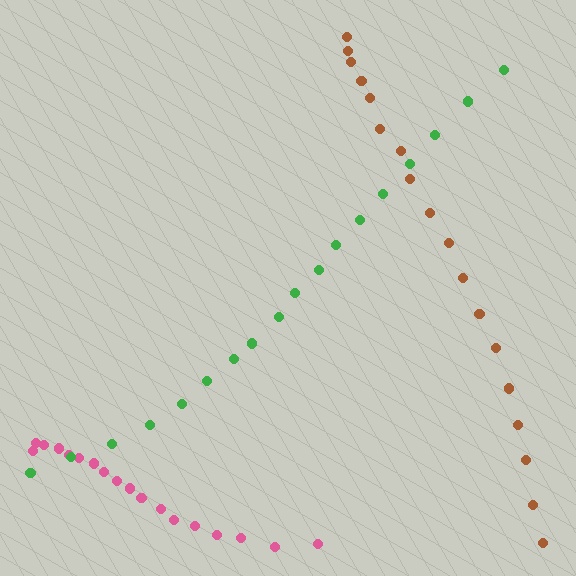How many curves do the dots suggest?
There are 3 distinct paths.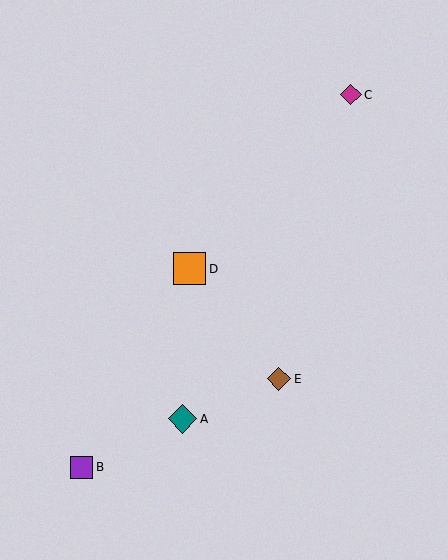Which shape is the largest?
The orange square (labeled D) is the largest.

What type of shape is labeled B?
Shape B is a purple square.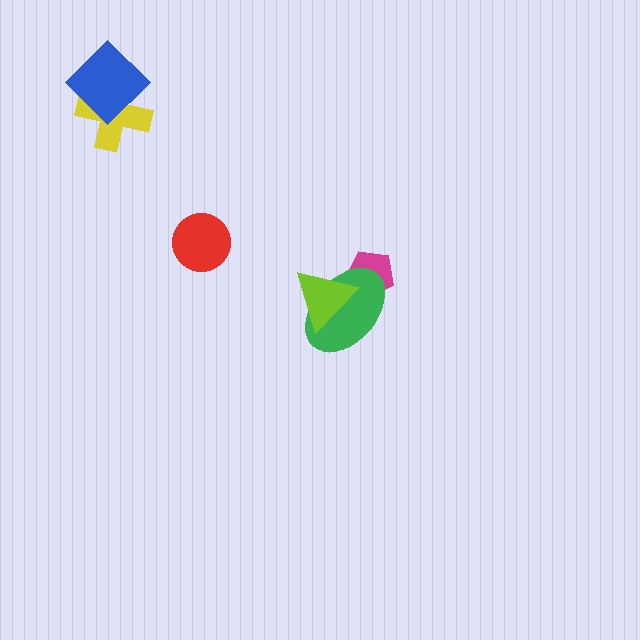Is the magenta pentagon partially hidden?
Yes, it is partially covered by another shape.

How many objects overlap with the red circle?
0 objects overlap with the red circle.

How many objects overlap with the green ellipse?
2 objects overlap with the green ellipse.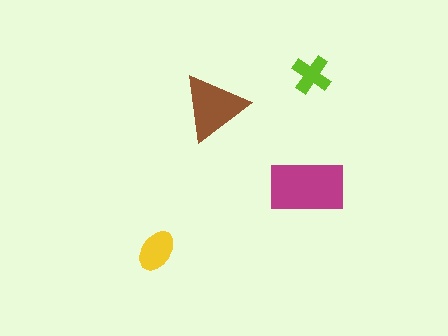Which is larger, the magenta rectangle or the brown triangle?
The magenta rectangle.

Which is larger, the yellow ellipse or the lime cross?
The yellow ellipse.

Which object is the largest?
The magenta rectangle.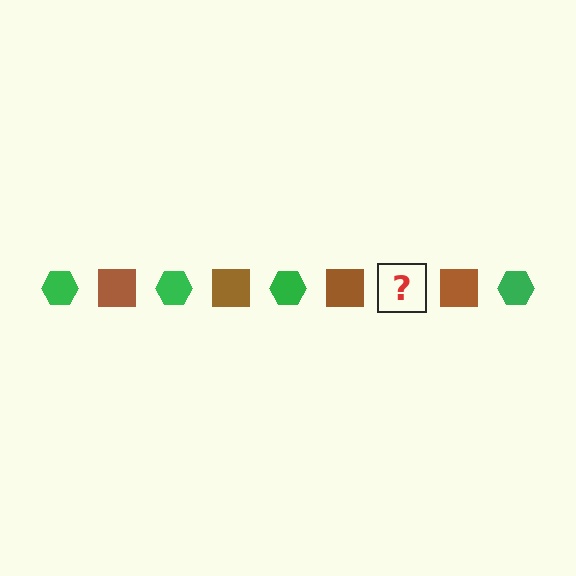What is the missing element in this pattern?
The missing element is a green hexagon.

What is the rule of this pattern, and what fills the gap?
The rule is that the pattern alternates between green hexagon and brown square. The gap should be filled with a green hexagon.